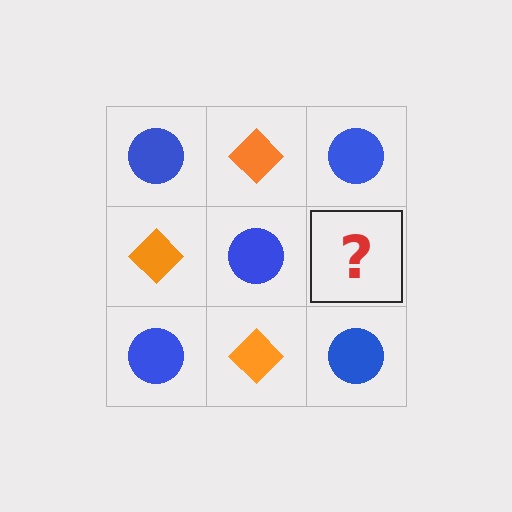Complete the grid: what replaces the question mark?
The question mark should be replaced with an orange diamond.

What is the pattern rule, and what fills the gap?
The rule is that it alternates blue circle and orange diamond in a checkerboard pattern. The gap should be filled with an orange diamond.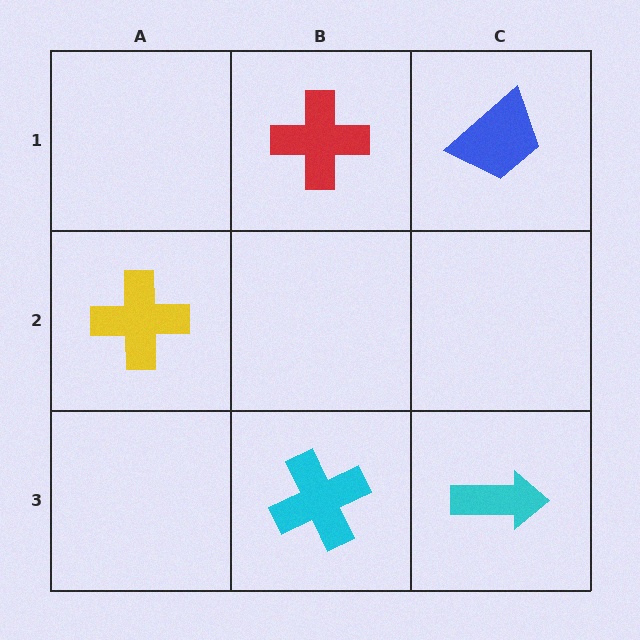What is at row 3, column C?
A cyan arrow.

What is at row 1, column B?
A red cross.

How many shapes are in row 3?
2 shapes.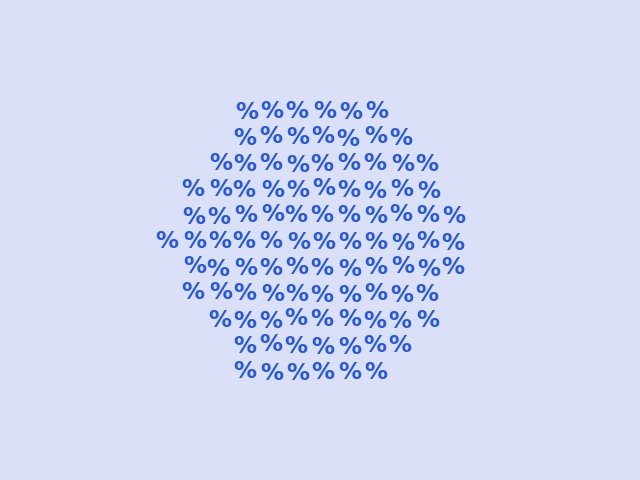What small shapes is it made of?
It is made of small percent signs.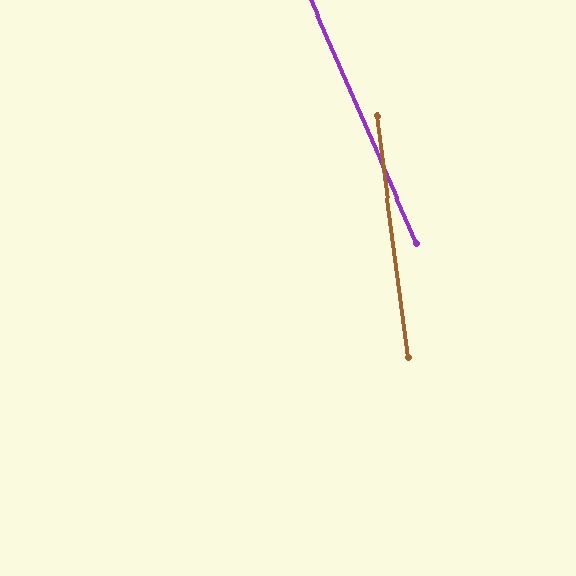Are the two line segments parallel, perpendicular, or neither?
Neither parallel nor perpendicular — they differ by about 16°.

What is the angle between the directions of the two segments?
Approximately 16 degrees.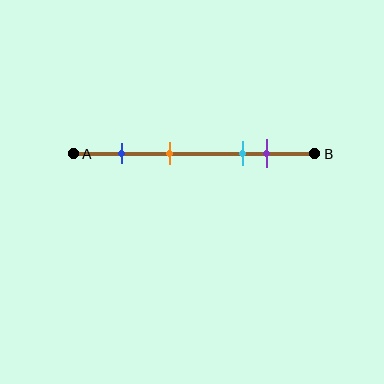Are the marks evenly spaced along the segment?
No, the marks are not evenly spaced.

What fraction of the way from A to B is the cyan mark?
The cyan mark is approximately 70% (0.7) of the way from A to B.